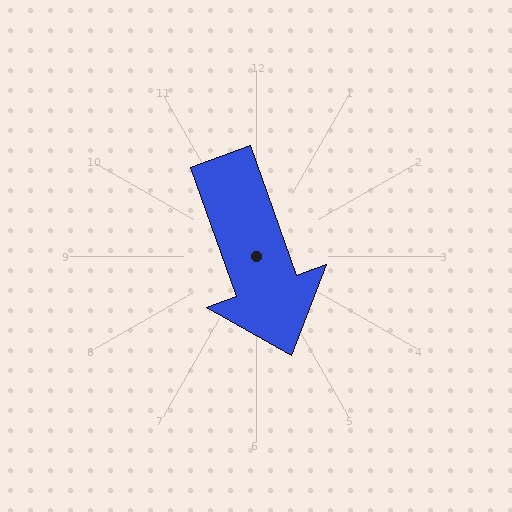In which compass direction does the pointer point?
South.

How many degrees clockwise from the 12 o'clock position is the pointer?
Approximately 160 degrees.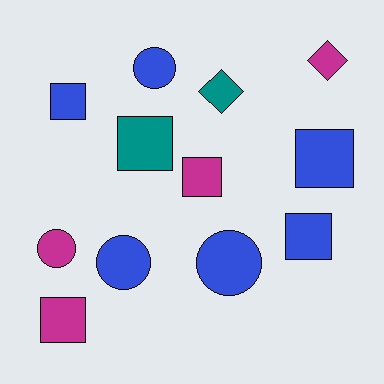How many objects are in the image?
There are 12 objects.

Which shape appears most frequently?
Square, with 6 objects.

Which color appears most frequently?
Blue, with 6 objects.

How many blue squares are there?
There are 3 blue squares.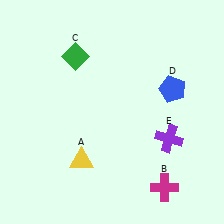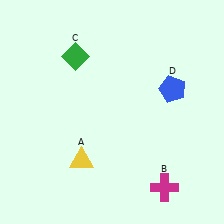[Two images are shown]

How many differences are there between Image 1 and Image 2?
There is 1 difference between the two images.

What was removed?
The purple cross (E) was removed in Image 2.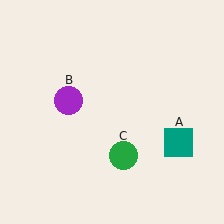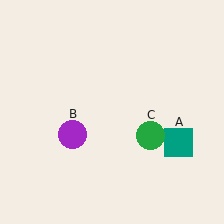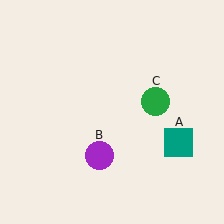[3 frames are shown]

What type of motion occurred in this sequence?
The purple circle (object B), green circle (object C) rotated counterclockwise around the center of the scene.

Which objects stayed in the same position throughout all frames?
Teal square (object A) remained stationary.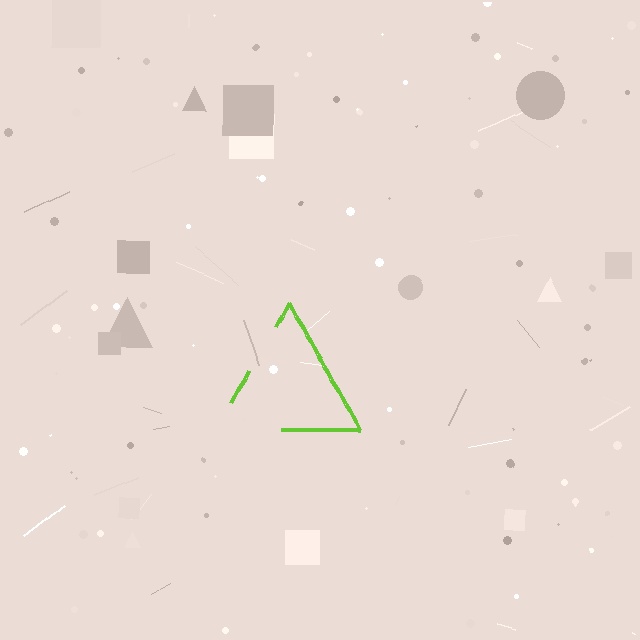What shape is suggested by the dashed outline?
The dashed outline suggests a triangle.